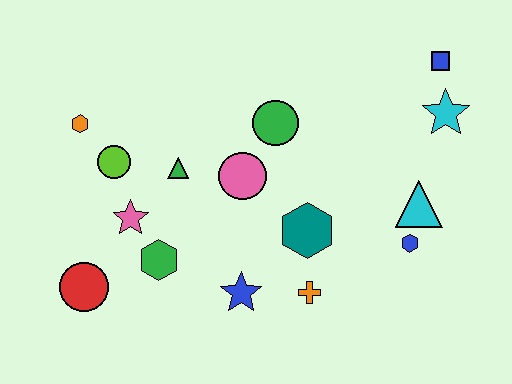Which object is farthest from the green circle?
The red circle is farthest from the green circle.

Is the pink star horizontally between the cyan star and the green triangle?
No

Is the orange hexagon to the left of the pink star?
Yes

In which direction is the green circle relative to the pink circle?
The green circle is above the pink circle.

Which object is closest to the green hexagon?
The pink star is closest to the green hexagon.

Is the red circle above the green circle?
No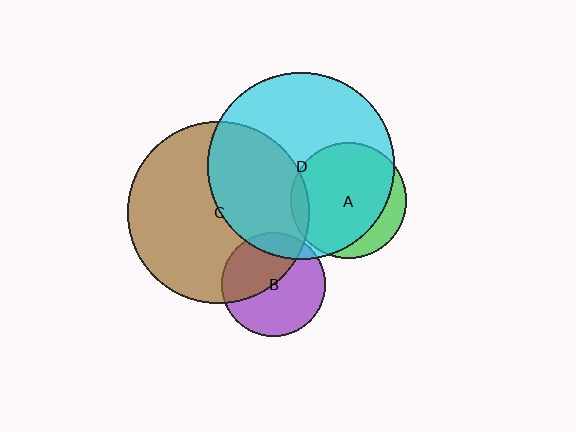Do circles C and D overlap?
Yes.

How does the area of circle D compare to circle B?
Approximately 3.3 times.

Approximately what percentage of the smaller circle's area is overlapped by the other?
Approximately 40%.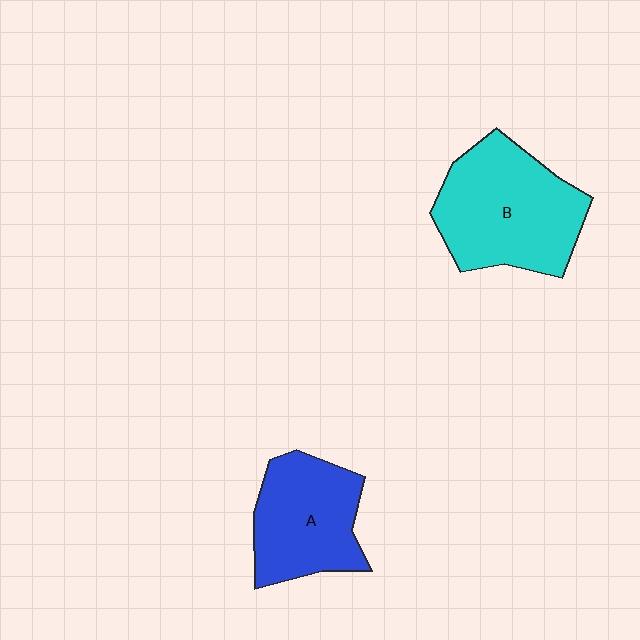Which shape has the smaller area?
Shape A (blue).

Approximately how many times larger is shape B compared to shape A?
Approximately 1.3 times.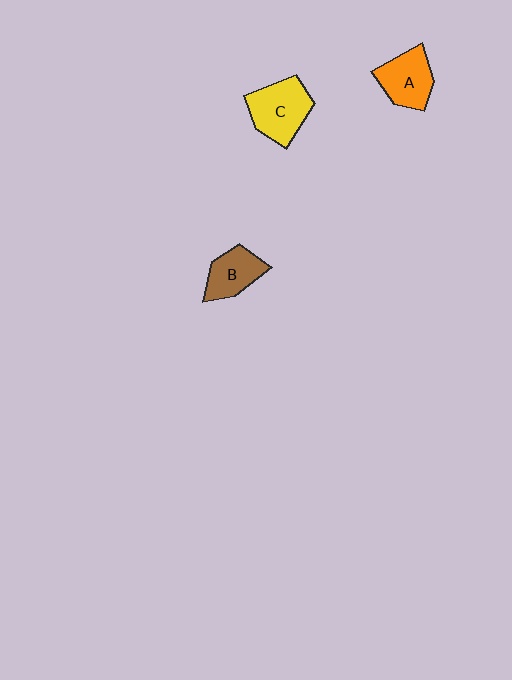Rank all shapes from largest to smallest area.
From largest to smallest: C (yellow), A (orange), B (brown).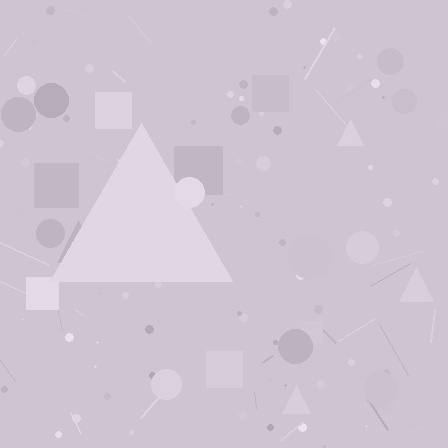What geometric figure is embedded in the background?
A triangle is embedded in the background.